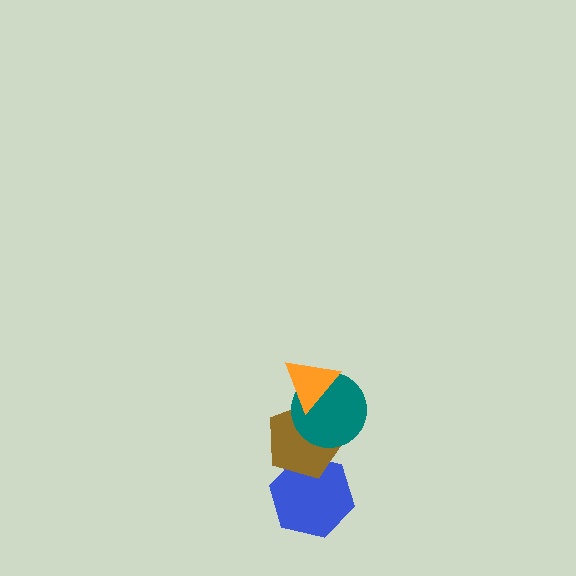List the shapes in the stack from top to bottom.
From top to bottom: the orange triangle, the teal circle, the brown pentagon, the blue hexagon.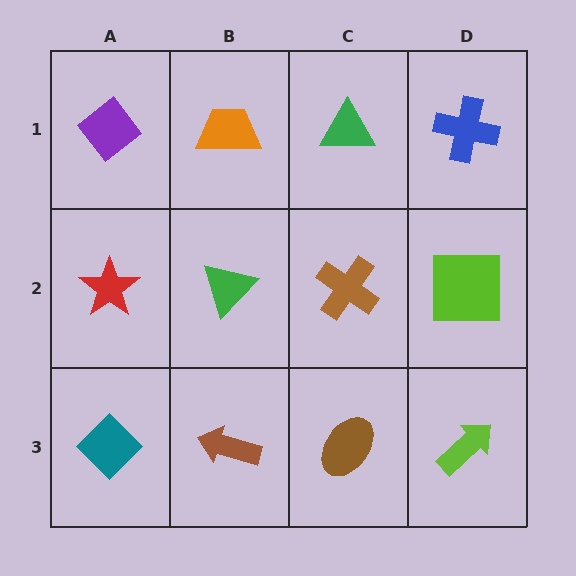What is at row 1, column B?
An orange trapezoid.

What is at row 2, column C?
A brown cross.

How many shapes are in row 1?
4 shapes.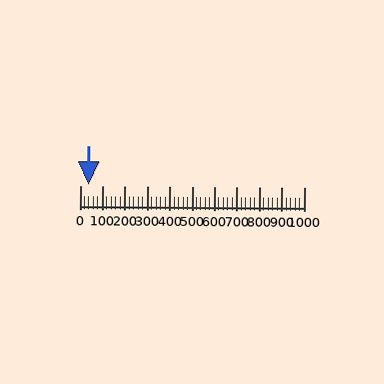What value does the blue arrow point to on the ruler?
The blue arrow points to approximately 37.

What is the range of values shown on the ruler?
The ruler shows values from 0 to 1000.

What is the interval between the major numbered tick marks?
The major tick marks are spaced 100 units apart.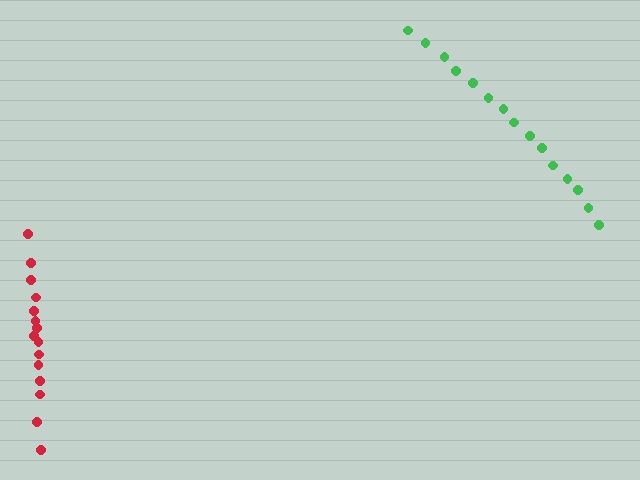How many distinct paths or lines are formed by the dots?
There are 2 distinct paths.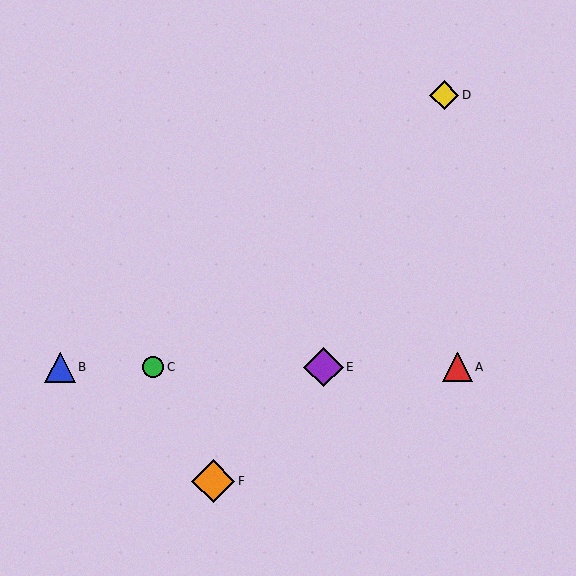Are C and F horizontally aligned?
No, C is at y≈367 and F is at y≈481.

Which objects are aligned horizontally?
Objects A, B, C, E are aligned horizontally.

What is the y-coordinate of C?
Object C is at y≈367.